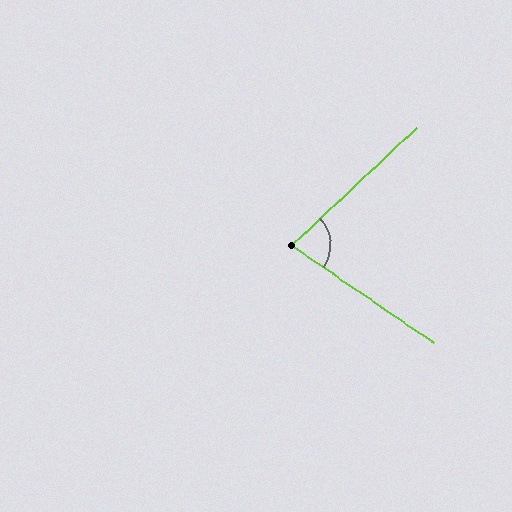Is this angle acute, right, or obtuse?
It is acute.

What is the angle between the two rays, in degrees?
Approximately 78 degrees.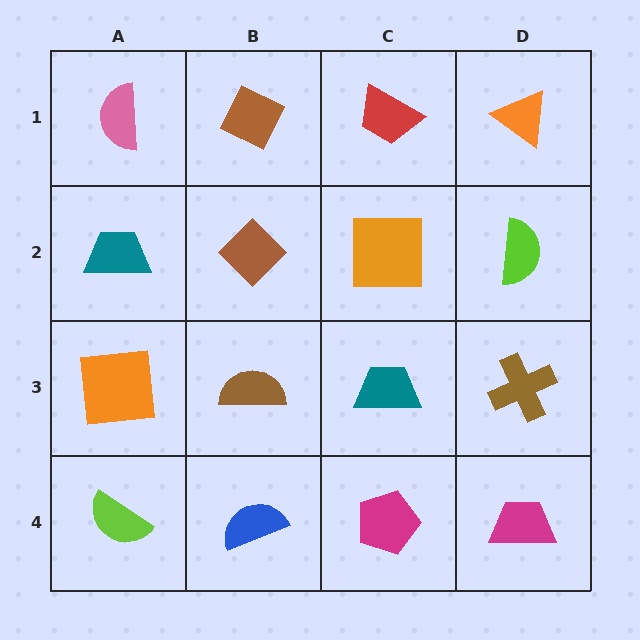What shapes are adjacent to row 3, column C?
An orange square (row 2, column C), a magenta pentagon (row 4, column C), a brown semicircle (row 3, column B), a brown cross (row 3, column D).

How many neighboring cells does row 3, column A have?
3.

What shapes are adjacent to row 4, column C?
A teal trapezoid (row 3, column C), a blue semicircle (row 4, column B), a magenta trapezoid (row 4, column D).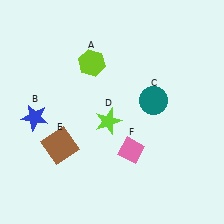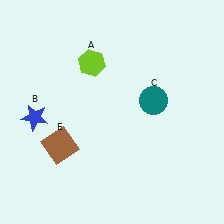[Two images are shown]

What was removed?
The lime star (D), the pink diamond (F) were removed in Image 2.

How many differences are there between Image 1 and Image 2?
There are 2 differences between the two images.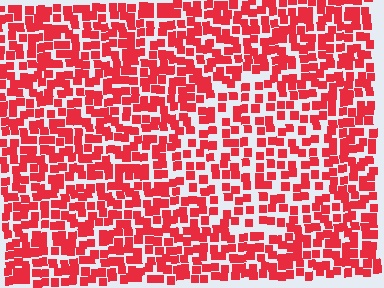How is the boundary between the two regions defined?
The boundary is defined by a change in element density (approximately 1.5x ratio). All elements are the same color, size, and shape.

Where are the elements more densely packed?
The elements are more densely packed outside the circle boundary.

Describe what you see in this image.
The image contains small red elements arranged at two different densities. A circle-shaped region is visible where the elements are less densely packed than the surrounding area.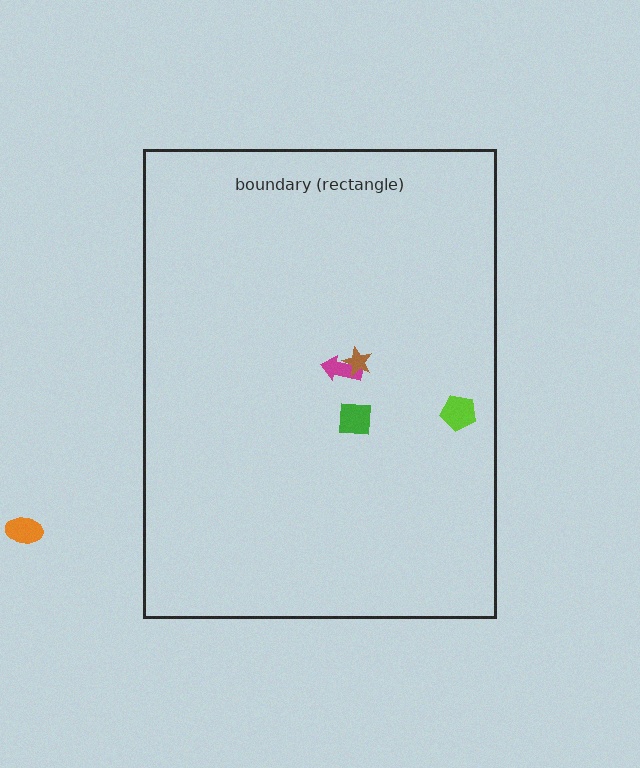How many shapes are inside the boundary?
4 inside, 1 outside.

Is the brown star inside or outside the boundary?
Inside.